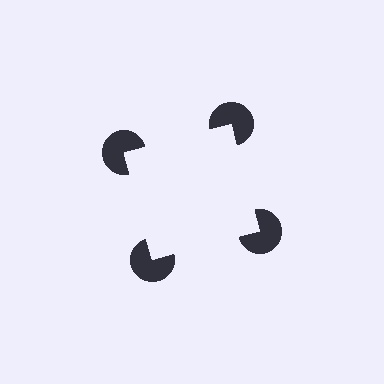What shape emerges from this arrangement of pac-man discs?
An illusory square — its edges are inferred from the aligned wedge cuts in the pac-man discs, not physically drawn.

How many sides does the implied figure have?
4 sides.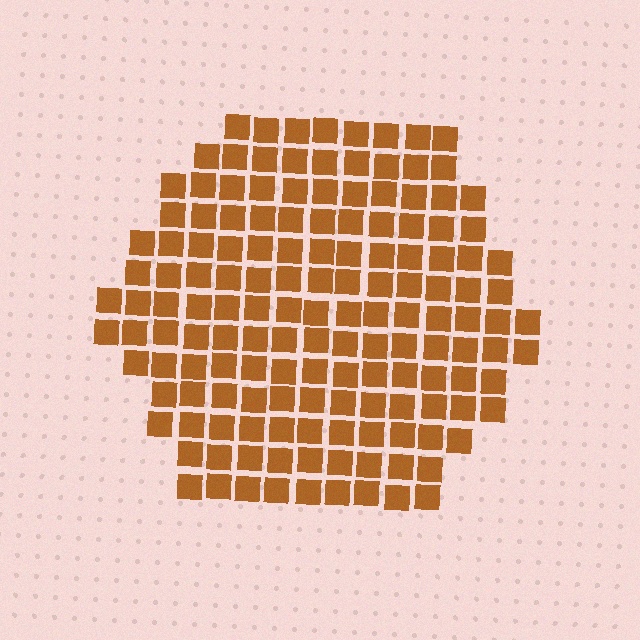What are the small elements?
The small elements are squares.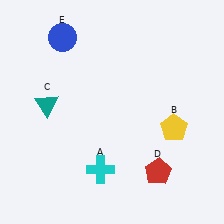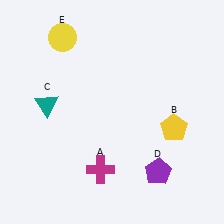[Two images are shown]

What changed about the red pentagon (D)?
In Image 1, D is red. In Image 2, it changed to purple.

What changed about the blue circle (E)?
In Image 1, E is blue. In Image 2, it changed to yellow.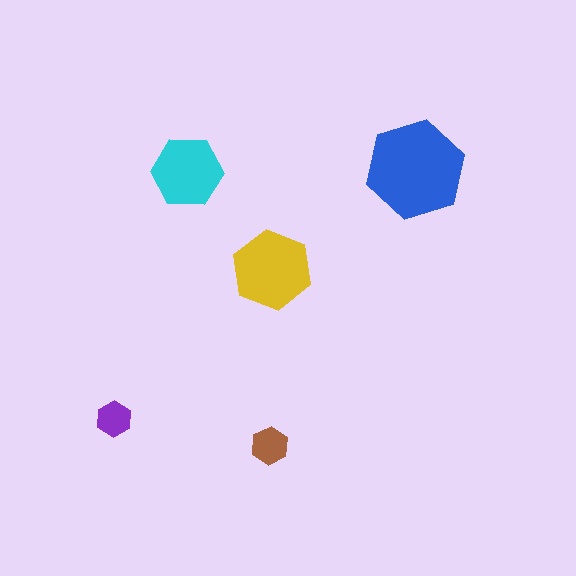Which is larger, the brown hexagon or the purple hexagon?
The brown one.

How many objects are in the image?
There are 5 objects in the image.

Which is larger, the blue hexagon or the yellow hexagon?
The blue one.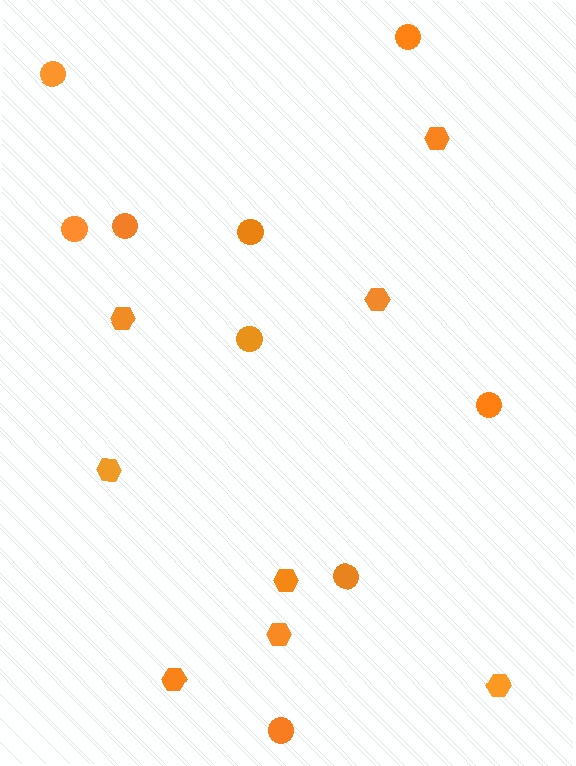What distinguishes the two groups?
There are 2 groups: one group of hexagons (8) and one group of circles (9).